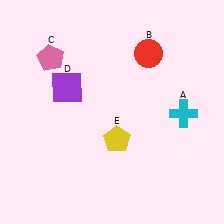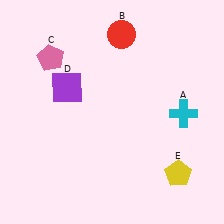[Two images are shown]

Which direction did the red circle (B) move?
The red circle (B) moved left.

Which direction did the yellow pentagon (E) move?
The yellow pentagon (E) moved right.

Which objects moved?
The objects that moved are: the red circle (B), the yellow pentagon (E).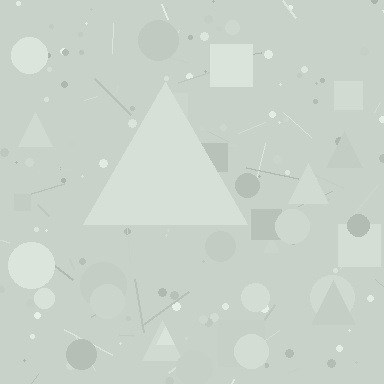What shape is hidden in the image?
A triangle is hidden in the image.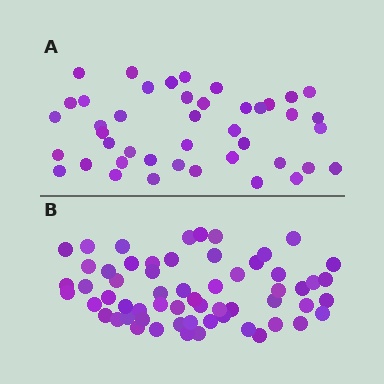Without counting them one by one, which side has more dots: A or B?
Region B (the bottom region) has more dots.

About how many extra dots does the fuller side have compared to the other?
Region B has approximately 15 more dots than region A.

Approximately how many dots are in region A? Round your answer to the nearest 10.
About 40 dots. (The exact count is 43, which rounds to 40.)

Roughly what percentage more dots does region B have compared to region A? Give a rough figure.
About 40% more.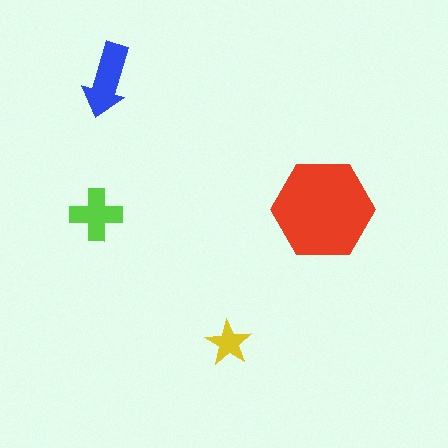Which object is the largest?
The red hexagon.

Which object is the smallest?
The yellow star.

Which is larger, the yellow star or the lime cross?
The lime cross.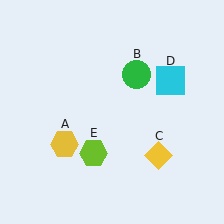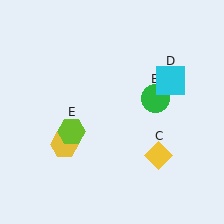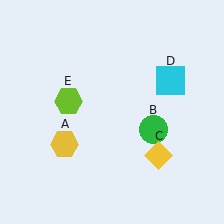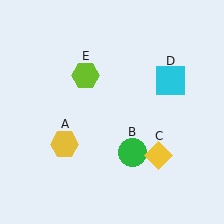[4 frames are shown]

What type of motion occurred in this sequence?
The green circle (object B), lime hexagon (object E) rotated clockwise around the center of the scene.